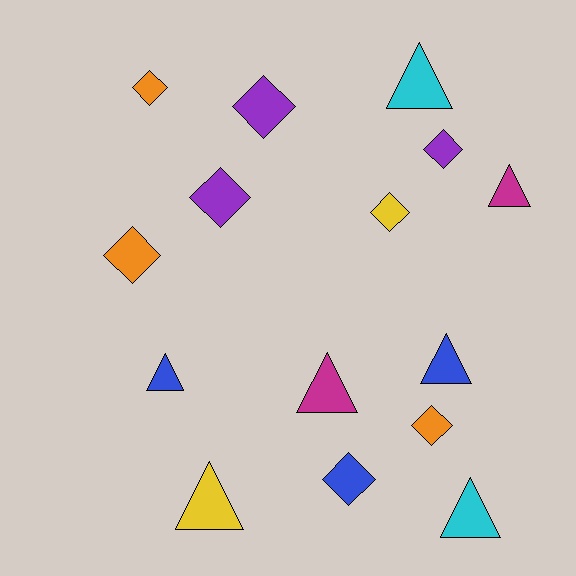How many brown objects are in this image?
There are no brown objects.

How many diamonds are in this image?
There are 8 diamonds.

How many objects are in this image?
There are 15 objects.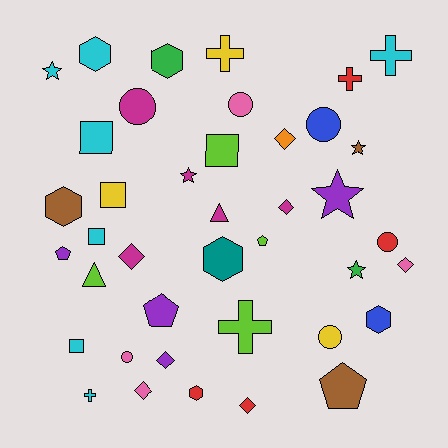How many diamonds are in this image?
There are 7 diamonds.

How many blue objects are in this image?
There are 2 blue objects.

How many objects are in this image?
There are 40 objects.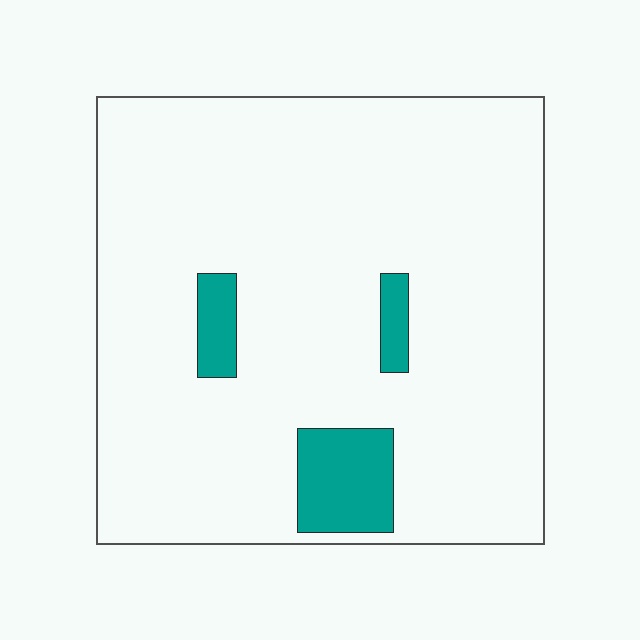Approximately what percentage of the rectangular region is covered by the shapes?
Approximately 10%.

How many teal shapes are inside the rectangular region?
3.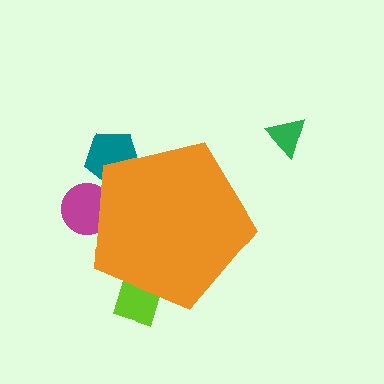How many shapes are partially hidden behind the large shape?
3 shapes are partially hidden.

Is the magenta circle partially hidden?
Yes, the magenta circle is partially hidden behind the orange pentagon.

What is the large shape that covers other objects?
An orange pentagon.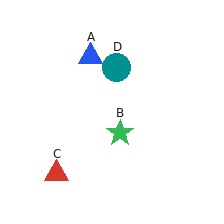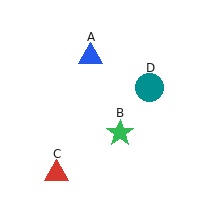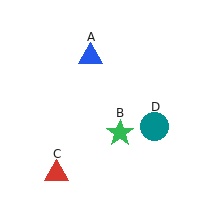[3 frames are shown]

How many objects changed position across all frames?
1 object changed position: teal circle (object D).